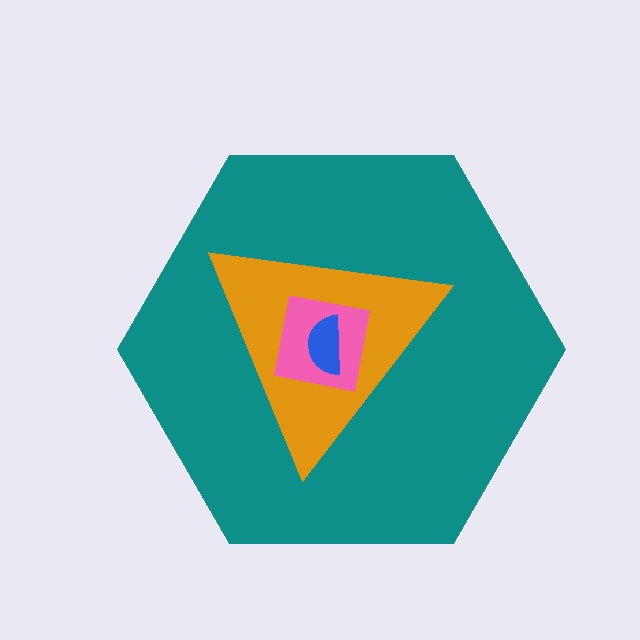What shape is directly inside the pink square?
The blue semicircle.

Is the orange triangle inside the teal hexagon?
Yes.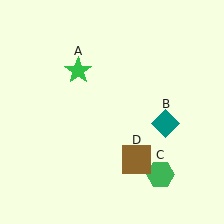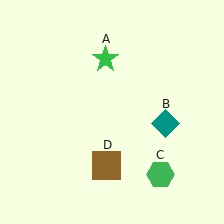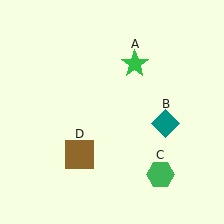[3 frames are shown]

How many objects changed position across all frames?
2 objects changed position: green star (object A), brown square (object D).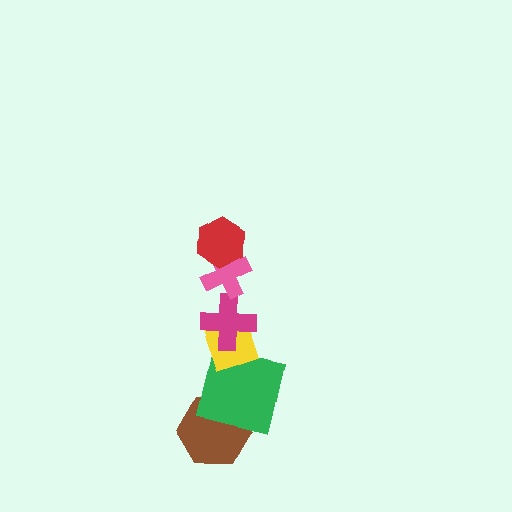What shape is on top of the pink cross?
The red hexagon is on top of the pink cross.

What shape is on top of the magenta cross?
The pink cross is on top of the magenta cross.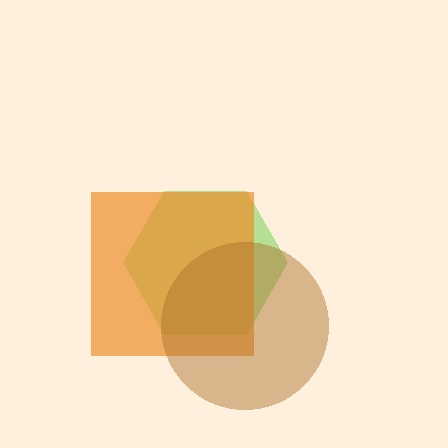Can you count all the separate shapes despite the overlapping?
Yes, there are 3 separate shapes.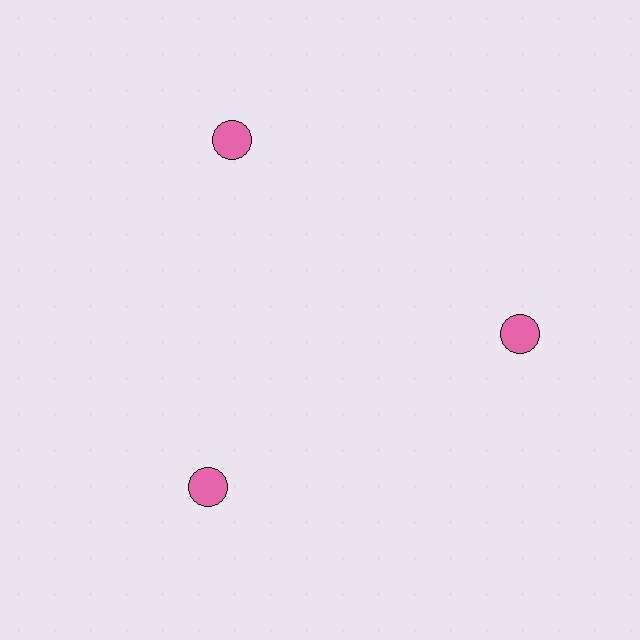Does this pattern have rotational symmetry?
Yes, this pattern has 3-fold rotational symmetry. It looks the same after rotating 120 degrees around the center.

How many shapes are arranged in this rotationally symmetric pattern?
There are 3 shapes, arranged in 3 groups of 1.